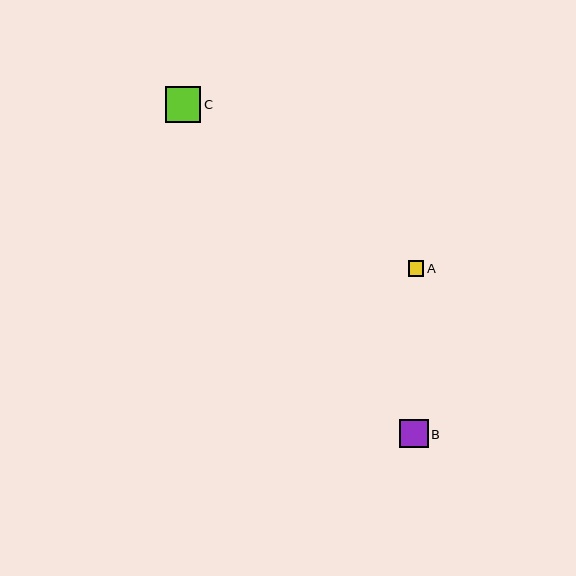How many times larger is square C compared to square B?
Square C is approximately 1.2 times the size of square B.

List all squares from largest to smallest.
From largest to smallest: C, B, A.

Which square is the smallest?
Square A is the smallest with a size of approximately 16 pixels.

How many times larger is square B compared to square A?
Square B is approximately 1.8 times the size of square A.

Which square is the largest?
Square C is the largest with a size of approximately 36 pixels.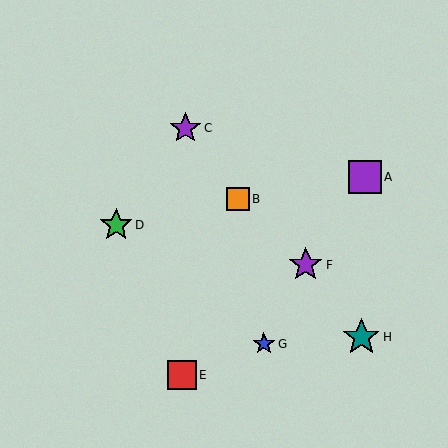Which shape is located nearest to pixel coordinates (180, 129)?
The purple star (labeled C) at (185, 128) is nearest to that location.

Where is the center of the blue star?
The center of the blue star is at (264, 344).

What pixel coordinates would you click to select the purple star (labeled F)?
Click at (306, 265) to select the purple star F.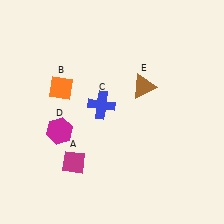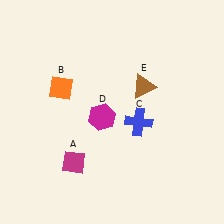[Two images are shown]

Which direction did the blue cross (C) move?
The blue cross (C) moved right.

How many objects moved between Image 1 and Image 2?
2 objects moved between the two images.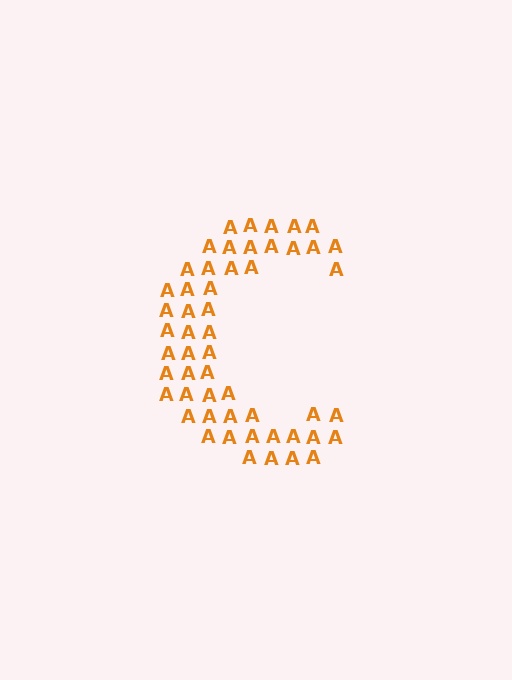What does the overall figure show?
The overall figure shows the letter C.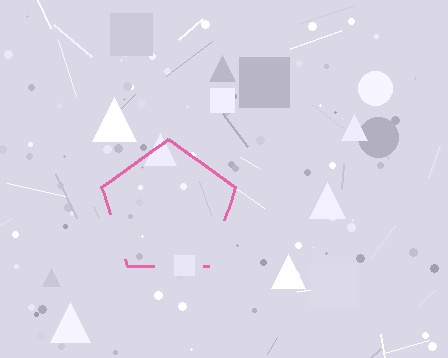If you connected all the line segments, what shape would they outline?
They would outline a pentagon.